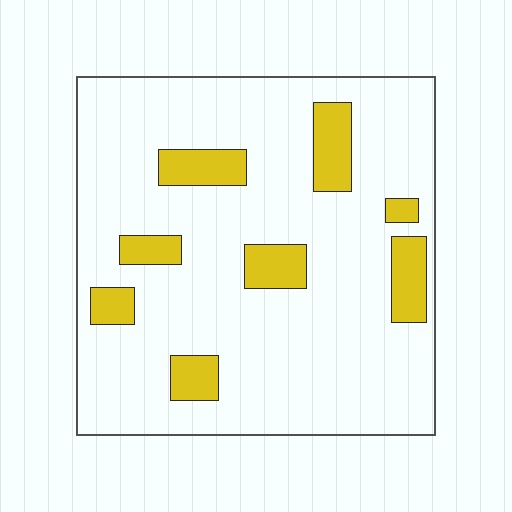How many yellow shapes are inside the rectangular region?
8.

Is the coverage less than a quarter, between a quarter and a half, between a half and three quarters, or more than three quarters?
Less than a quarter.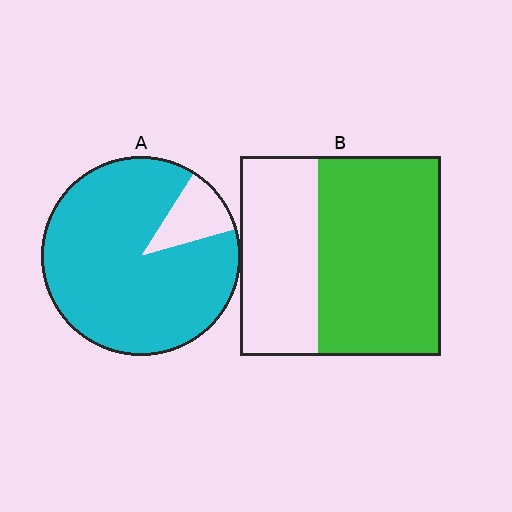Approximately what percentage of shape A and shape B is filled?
A is approximately 90% and B is approximately 60%.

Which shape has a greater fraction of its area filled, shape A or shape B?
Shape A.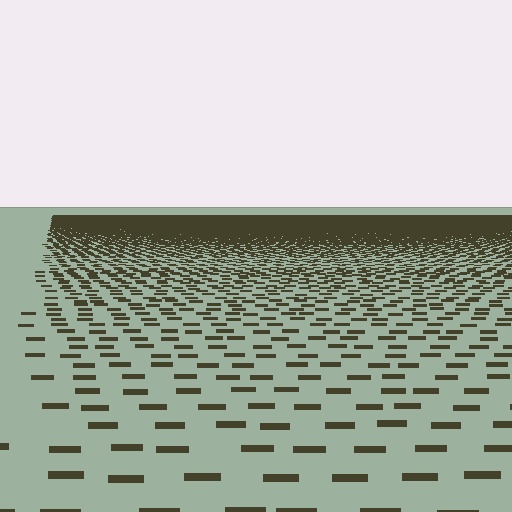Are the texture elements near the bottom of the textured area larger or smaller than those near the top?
Larger. Near the bottom, elements are closer to the viewer and appear at a bigger on-screen size.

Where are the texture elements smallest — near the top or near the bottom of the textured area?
Near the top.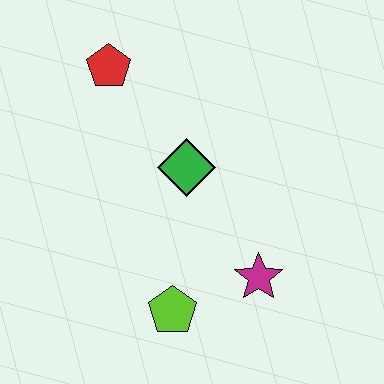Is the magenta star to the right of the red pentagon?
Yes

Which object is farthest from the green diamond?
The lime pentagon is farthest from the green diamond.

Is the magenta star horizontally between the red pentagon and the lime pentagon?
No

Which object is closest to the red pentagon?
The green diamond is closest to the red pentagon.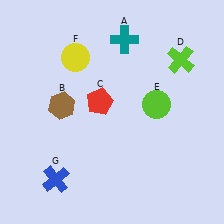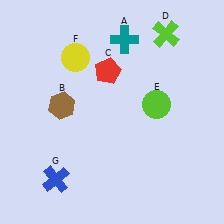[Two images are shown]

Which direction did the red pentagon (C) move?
The red pentagon (C) moved up.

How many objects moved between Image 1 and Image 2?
2 objects moved between the two images.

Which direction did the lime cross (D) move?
The lime cross (D) moved up.